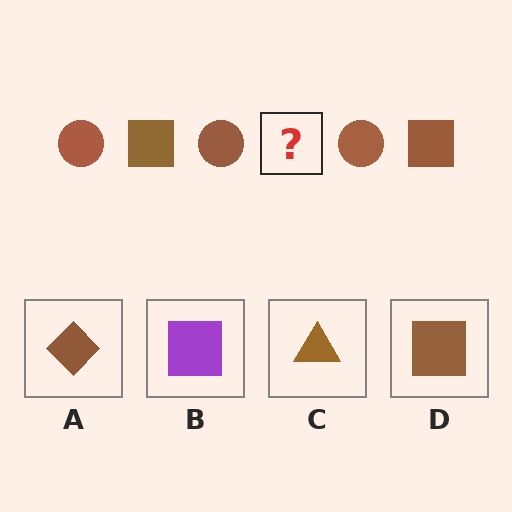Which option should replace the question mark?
Option D.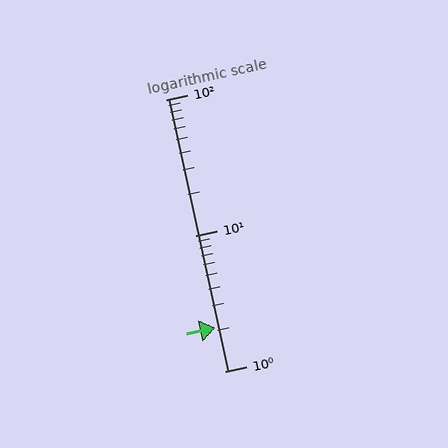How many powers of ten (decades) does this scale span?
The scale spans 2 decades, from 1 to 100.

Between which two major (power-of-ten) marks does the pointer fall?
The pointer is between 1 and 10.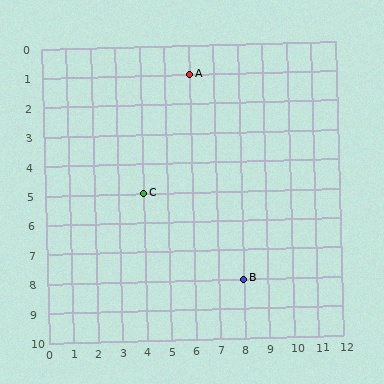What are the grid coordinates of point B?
Point B is at grid coordinates (8, 8).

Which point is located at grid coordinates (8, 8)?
Point B is at (8, 8).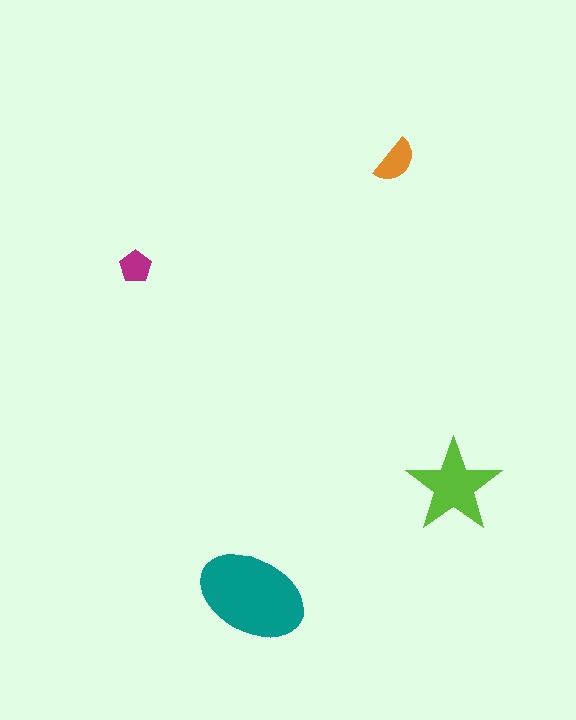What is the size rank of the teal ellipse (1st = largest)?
1st.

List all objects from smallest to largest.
The magenta pentagon, the orange semicircle, the lime star, the teal ellipse.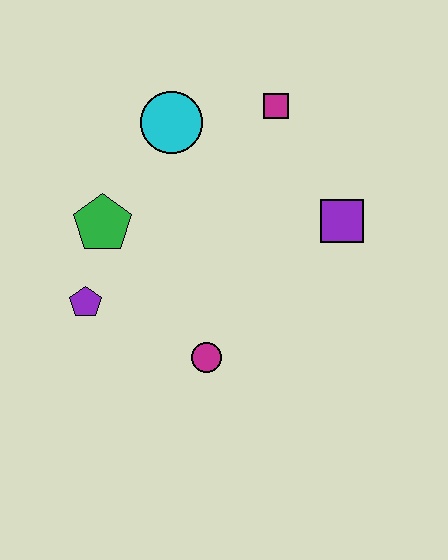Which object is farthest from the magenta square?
The purple pentagon is farthest from the magenta square.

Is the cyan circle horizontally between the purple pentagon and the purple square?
Yes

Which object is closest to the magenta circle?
The purple pentagon is closest to the magenta circle.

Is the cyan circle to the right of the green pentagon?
Yes